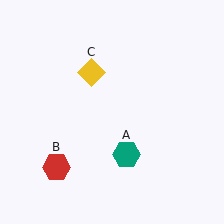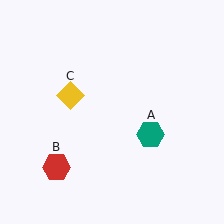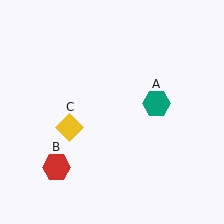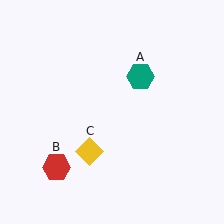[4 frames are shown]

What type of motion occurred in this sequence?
The teal hexagon (object A), yellow diamond (object C) rotated counterclockwise around the center of the scene.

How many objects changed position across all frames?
2 objects changed position: teal hexagon (object A), yellow diamond (object C).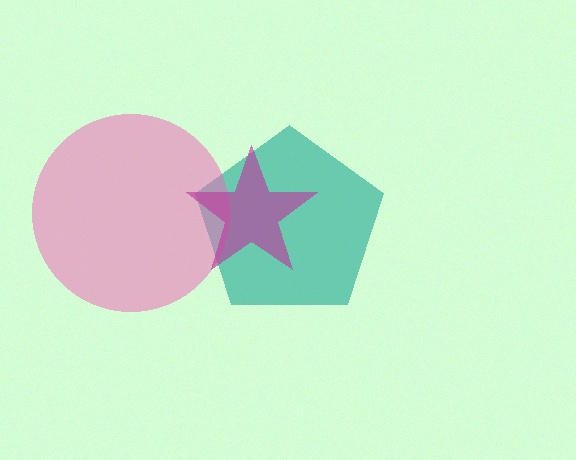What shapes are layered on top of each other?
The layered shapes are: a teal pentagon, a pink circle, a magenta star.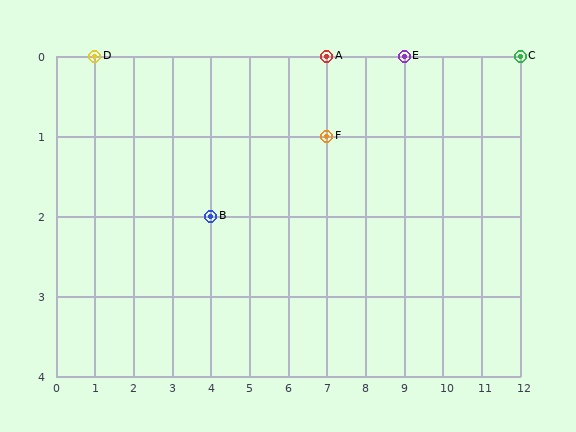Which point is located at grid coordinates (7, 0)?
Point A is at (7, 0).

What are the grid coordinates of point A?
Point A is at grid coordinates (7, 0).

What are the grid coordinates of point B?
Point B is at grid coordinates (4, 2).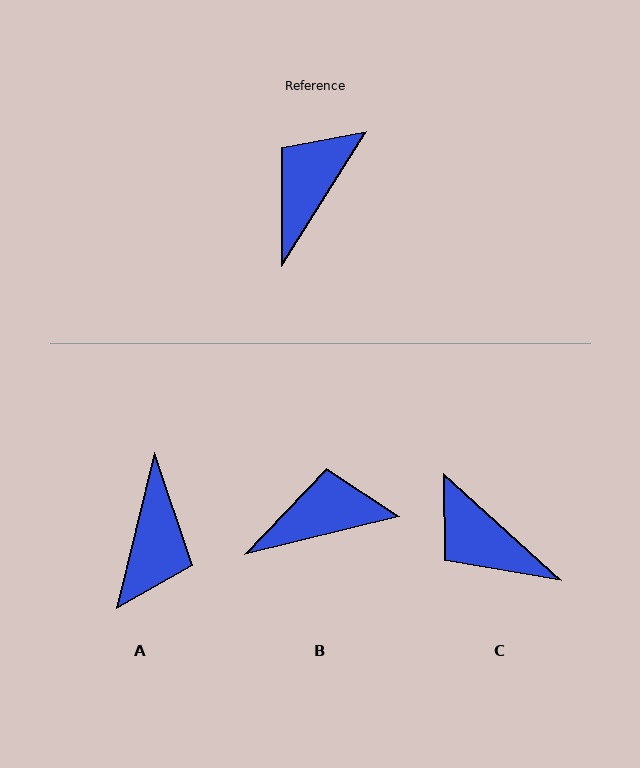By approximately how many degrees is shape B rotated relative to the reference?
Approximately 44 degrees clockwise.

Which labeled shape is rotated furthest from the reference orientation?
A, about 162 degrees away.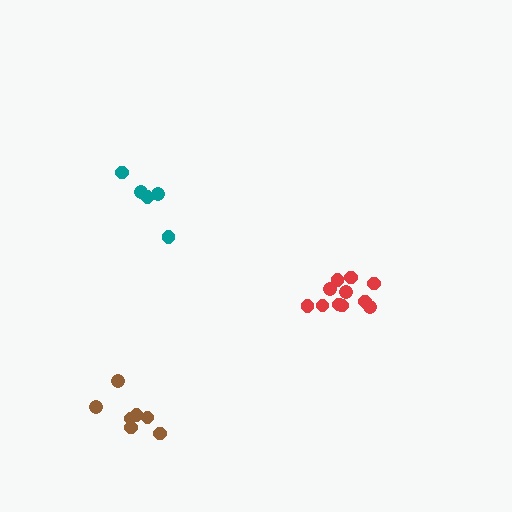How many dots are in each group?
Group 1: 11 dots, Group 2: 5 dots, Group 3: 7 dots (23 total).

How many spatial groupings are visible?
There are 3 spatial groupings.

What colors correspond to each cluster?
The clusters are colored: red, teal, brown.